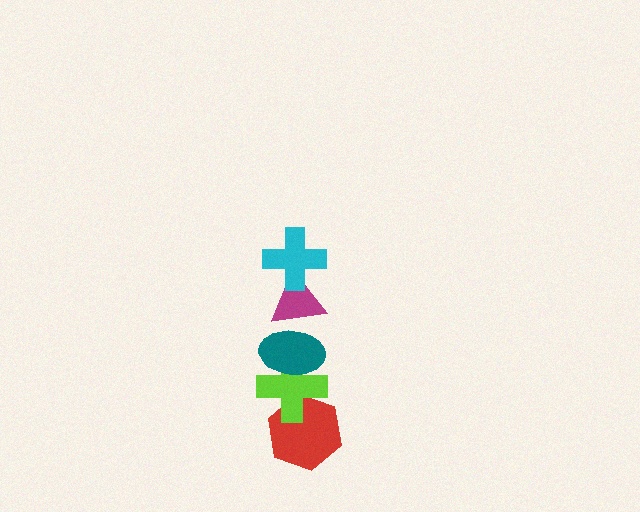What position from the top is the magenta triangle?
The magenta triangle is 2nd from the top.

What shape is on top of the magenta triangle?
The cyan cross is on top of the magenta triangle.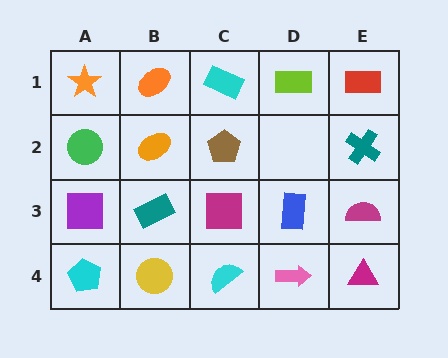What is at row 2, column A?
A green circle.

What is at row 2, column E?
A teal cross.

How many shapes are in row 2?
4 shapes.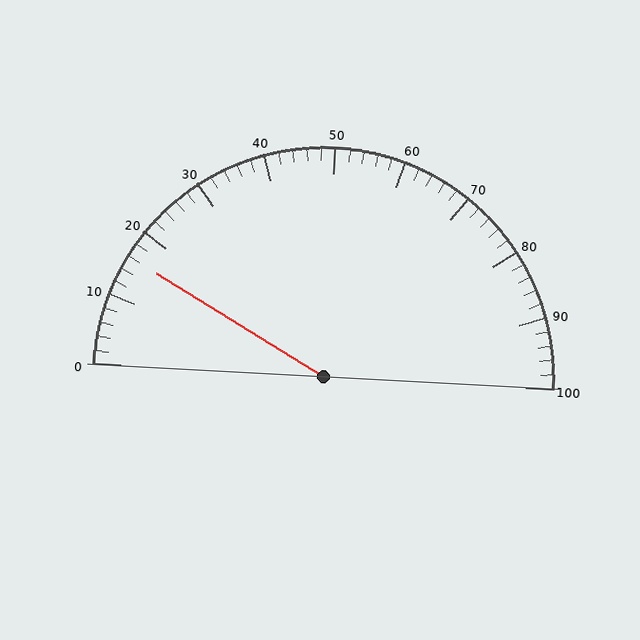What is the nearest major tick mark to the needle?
The nearest major tick mark is 20.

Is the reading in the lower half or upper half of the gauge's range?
The reading is in the lower half of the range (0 to 100).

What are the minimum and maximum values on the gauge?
The gauge ranges from 0 to 100.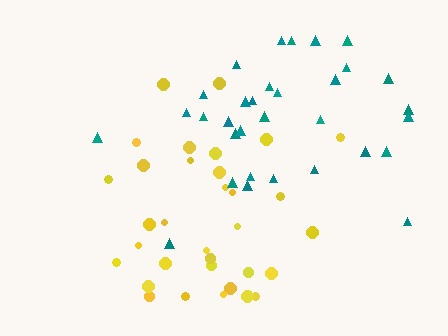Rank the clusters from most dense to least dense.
yellow, teal.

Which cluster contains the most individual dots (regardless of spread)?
Yellow (34).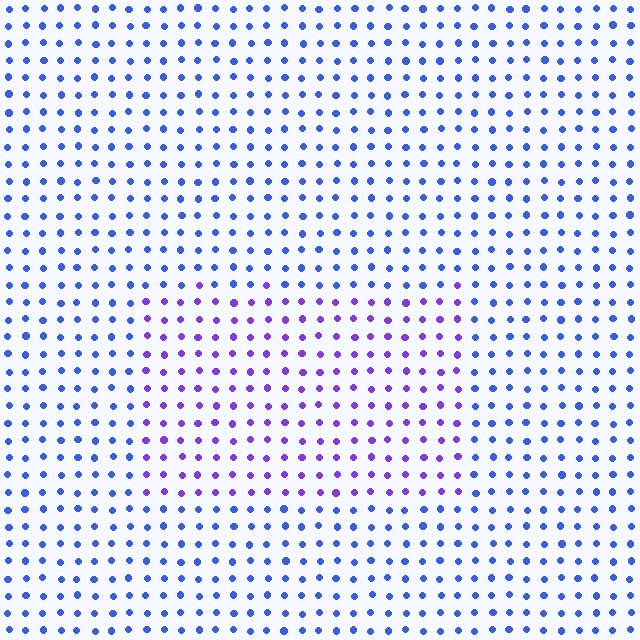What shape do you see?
I see a rectangle.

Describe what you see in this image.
The image is filled with small blue elements in a uniform arrangement. A rectangle-shaped region is visible where the elements are tinted to a slightly different hue, forming a subtle color boundary.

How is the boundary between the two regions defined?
The boundary is defined purely by a slight shift in hue (about 40 degrees). Spacing, size, and orientation are identical on both sides.